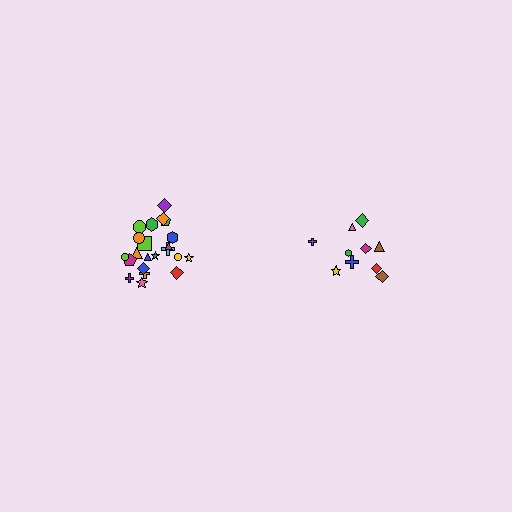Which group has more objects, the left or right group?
The left group.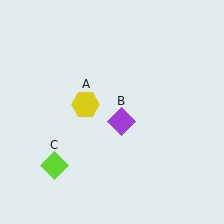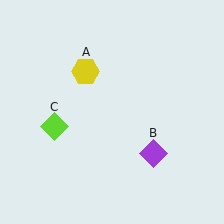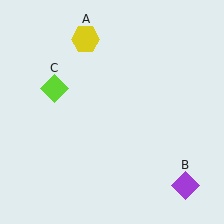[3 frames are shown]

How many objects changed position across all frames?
3 objects changed position: yellow hexagon (object A), purple diamond (object B), lime diamond (object C).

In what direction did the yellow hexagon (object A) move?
The yellow hexagon (object A) moved up.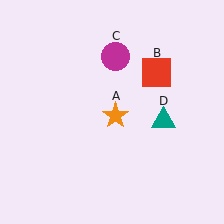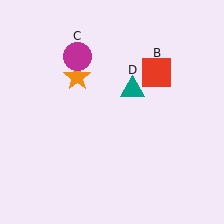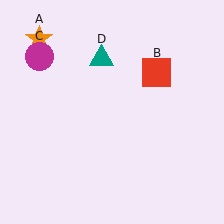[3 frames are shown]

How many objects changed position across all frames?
3 objects changed position: orange star (object A), magenta circle (object C), teal triangle (object D).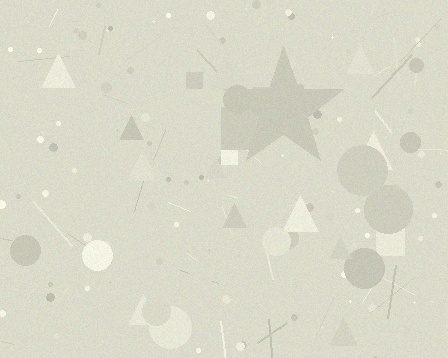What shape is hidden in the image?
A star is hidden in the image.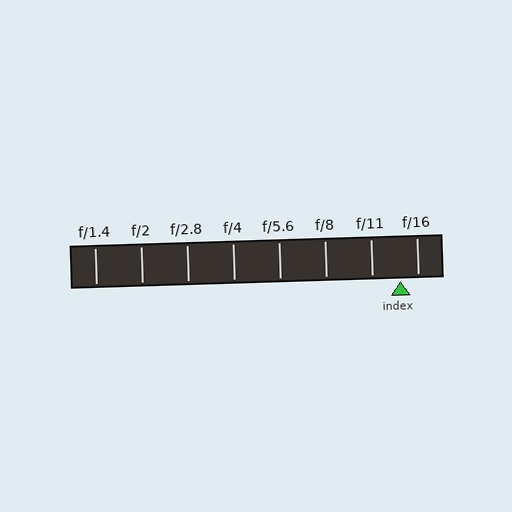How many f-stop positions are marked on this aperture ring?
There are 8 f-stop positions marked.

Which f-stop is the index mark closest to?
The index mark is closest to f/16.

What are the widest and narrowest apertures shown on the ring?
The widest aperture shown is f/1.4 and the narrowest is f/16.